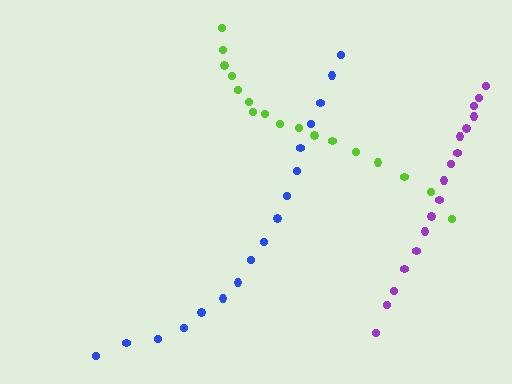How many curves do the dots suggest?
There are 3 distinct paths.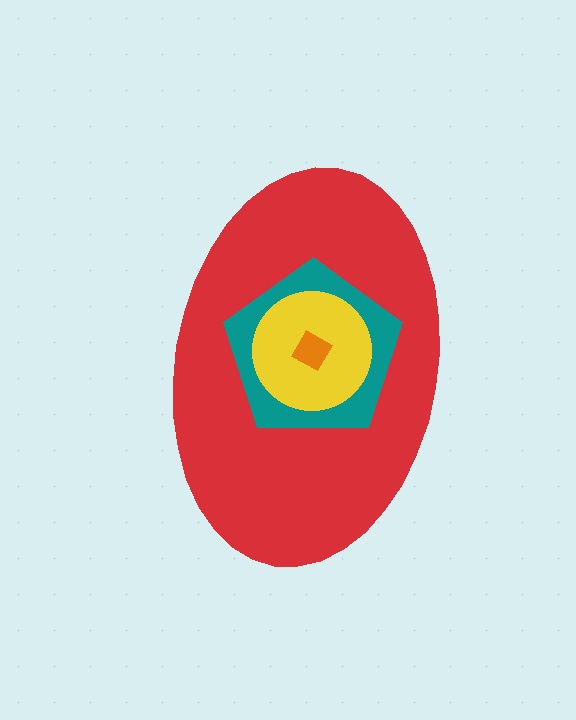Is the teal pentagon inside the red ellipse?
Yes.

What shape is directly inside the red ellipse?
The teal pentagon.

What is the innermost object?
The orange square.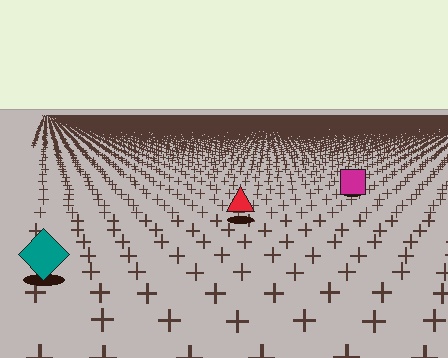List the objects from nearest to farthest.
From nearest to farthest: the teal diamond, the red triangle, the magenta square.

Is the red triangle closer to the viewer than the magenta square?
Yes. The red triangle is closer — you can tell from the texture gradient: the ground texture is coarser near it.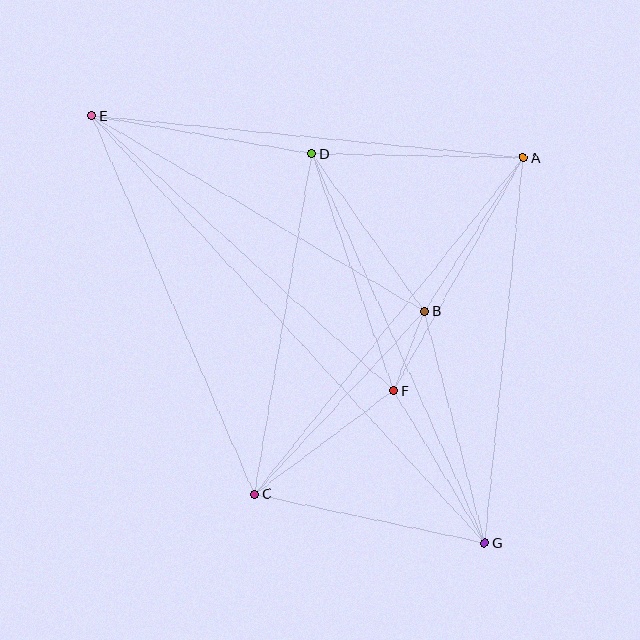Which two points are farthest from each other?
Points E and G are farthest from each other.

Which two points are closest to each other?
Points B and F are closest to each other.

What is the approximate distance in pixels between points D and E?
The distance between D and E is approximately 223 pixels.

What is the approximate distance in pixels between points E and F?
The distance between E and F is approximately 408 pixels.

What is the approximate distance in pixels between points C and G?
The distance between C and G is approximately 236 pixels.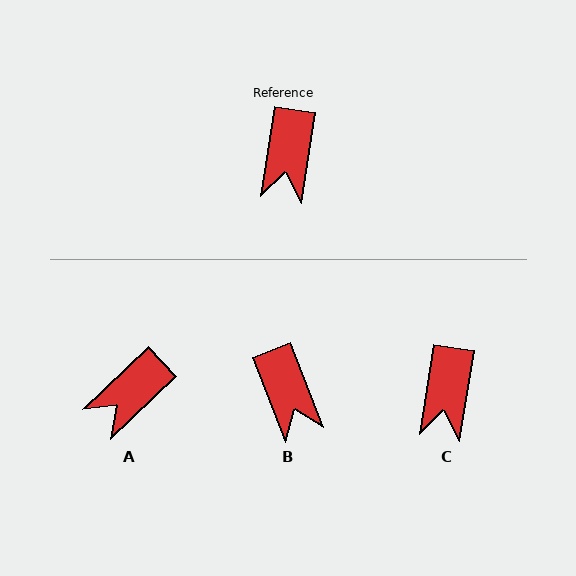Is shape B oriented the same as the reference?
No, it is off by about 30 degrees.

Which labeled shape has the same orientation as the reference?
C.